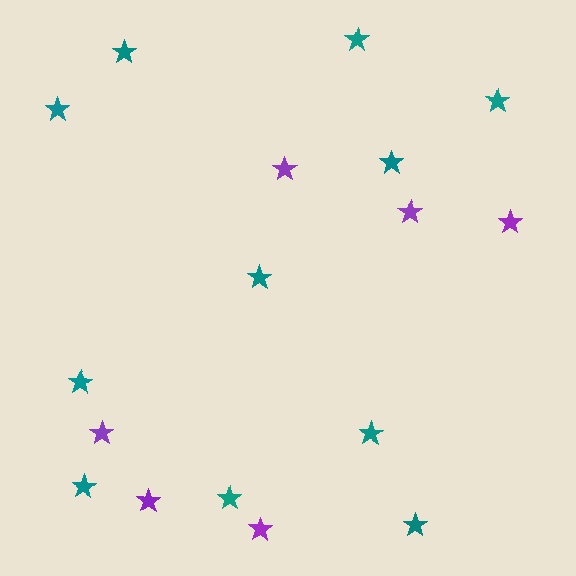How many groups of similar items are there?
There are 2 groups: one group of teal stars (11) and one group of purple stars (6).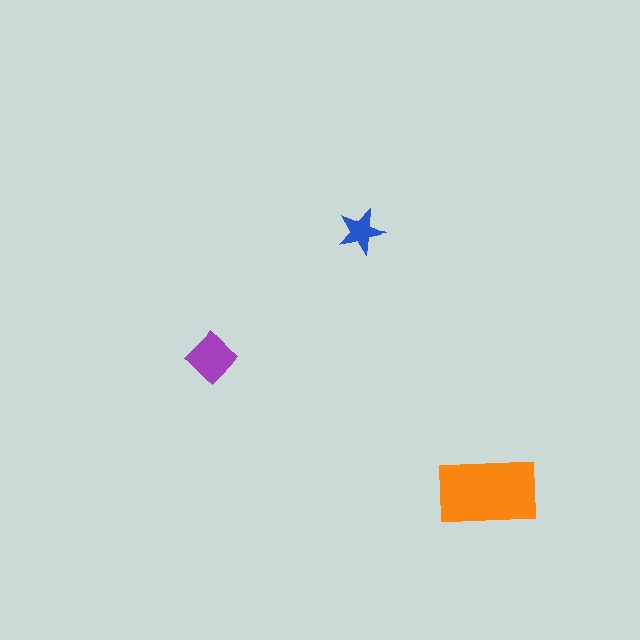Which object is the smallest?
The blue star.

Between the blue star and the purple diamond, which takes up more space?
The purple diamond.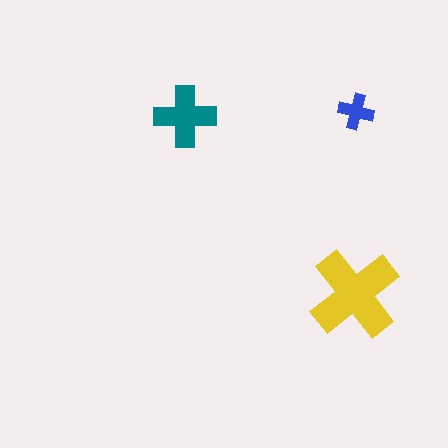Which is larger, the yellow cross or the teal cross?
The yellow one.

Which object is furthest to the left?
The teal cross is leftmost.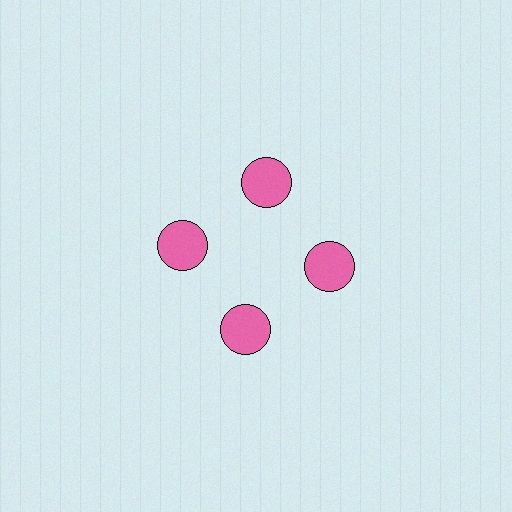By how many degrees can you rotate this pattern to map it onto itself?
The pattern maps onto itself every 90 degrees of rotation.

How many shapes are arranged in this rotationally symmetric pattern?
There are 4 shapes, arranged in 4 groups of 1.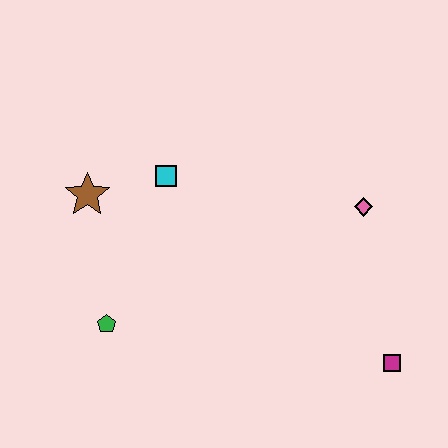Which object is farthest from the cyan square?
The magenta square is farthest from the cyan square.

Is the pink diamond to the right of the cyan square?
Yes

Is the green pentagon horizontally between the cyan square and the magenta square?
No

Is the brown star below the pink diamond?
No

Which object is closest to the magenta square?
The pink diamond is closest to the magenta square.